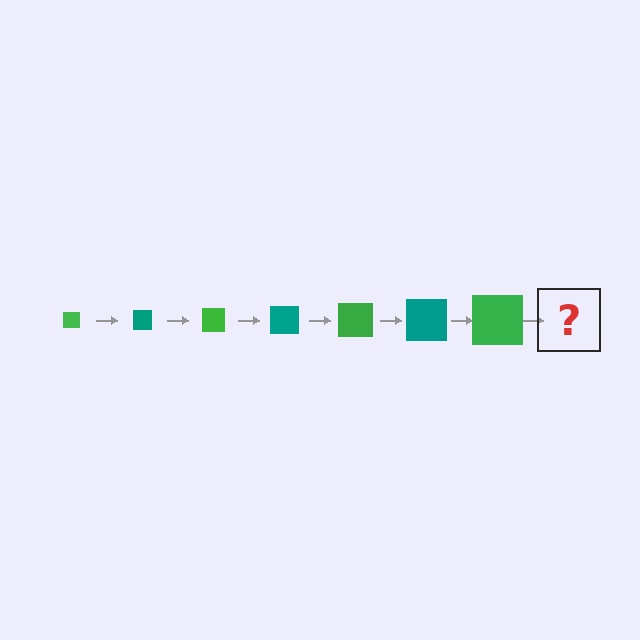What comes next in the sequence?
The next element should be a teal square, larger than the previous one.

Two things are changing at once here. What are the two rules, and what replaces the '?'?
The two rules are that the square grows larger each step and the color cycles through green and teal. The '?' should be a teal square, larger than the previous one.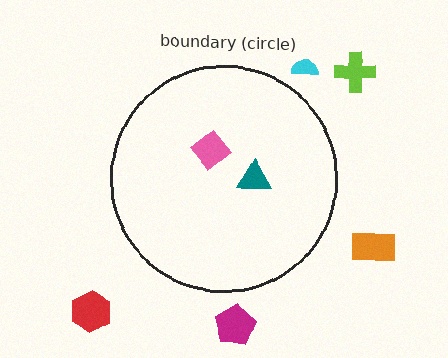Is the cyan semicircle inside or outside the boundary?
Outside.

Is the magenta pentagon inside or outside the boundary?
Outside.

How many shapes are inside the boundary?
2 inside, 5 outside.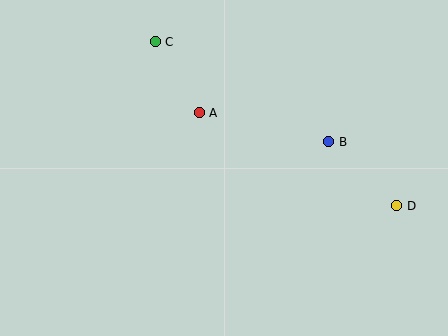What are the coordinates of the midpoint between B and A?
The midpoint between B and A is at (264, 127).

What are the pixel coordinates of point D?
Point D is at (397, 206).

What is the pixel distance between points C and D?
The distance between C and D is 292 pixels.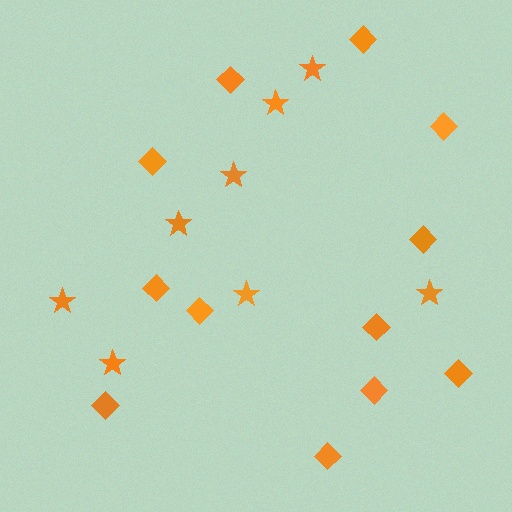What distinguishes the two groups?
There are 2 groups: one group of stars (8) and one group of diamonds (12).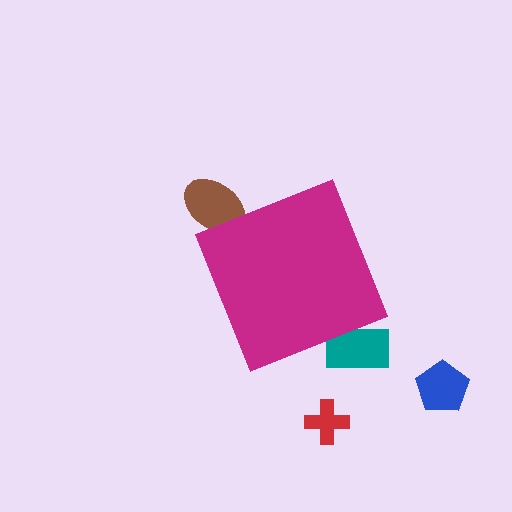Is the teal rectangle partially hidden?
Yes, the teal rectangle is partially hidden behind the magenta diamond.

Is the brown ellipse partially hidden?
Yes, the brown ellipse is partially hidden behind the magenta diamond.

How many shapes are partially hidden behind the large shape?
2 shapes are partially hidden.